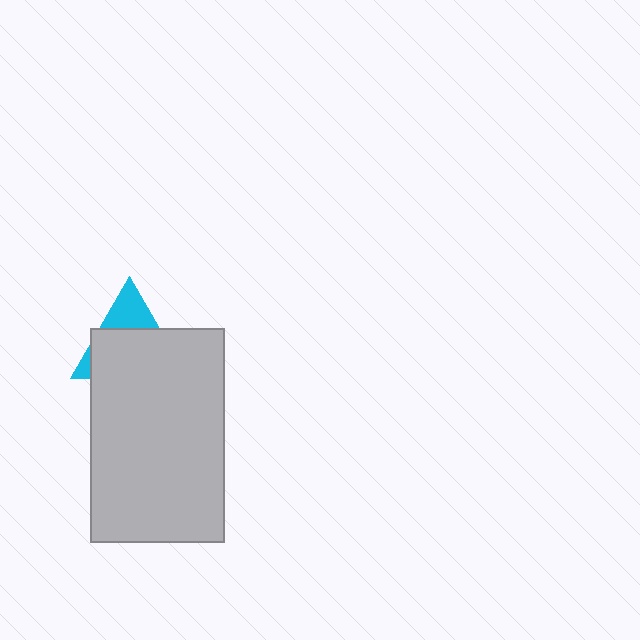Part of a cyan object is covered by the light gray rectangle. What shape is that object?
It is a triangle.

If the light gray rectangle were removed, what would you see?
You would see the complete cyan triangle.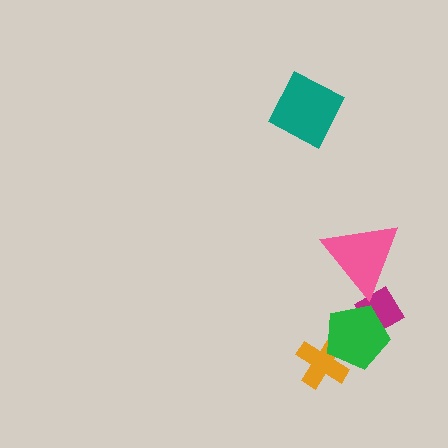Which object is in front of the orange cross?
The green pentagon is in front of the orange cross.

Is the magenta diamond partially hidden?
Yes, it is partially covered by another shape.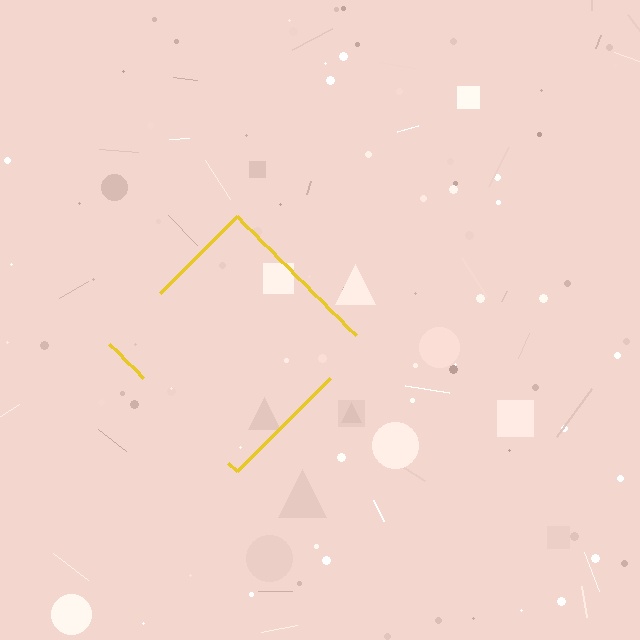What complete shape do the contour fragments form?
The contour fragments form a diamond.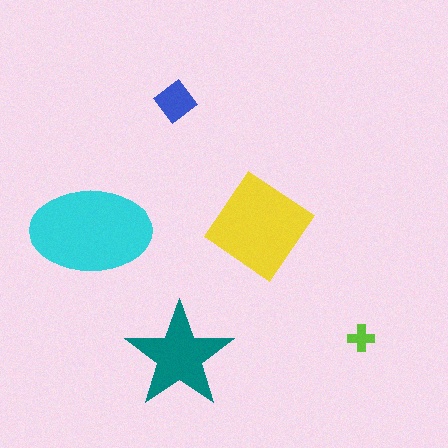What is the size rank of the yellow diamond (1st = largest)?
2nd.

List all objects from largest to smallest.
The cyan ellipse, the yellow diamond, the teal star, the blue diamond, the lime cross.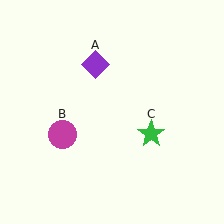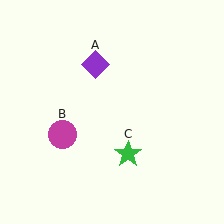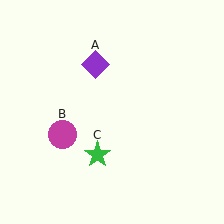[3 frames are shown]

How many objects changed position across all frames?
1 object changed position: green star (object C).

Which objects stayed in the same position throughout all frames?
Purple diamond (object A) and magenta circle (object B) remained stationary.